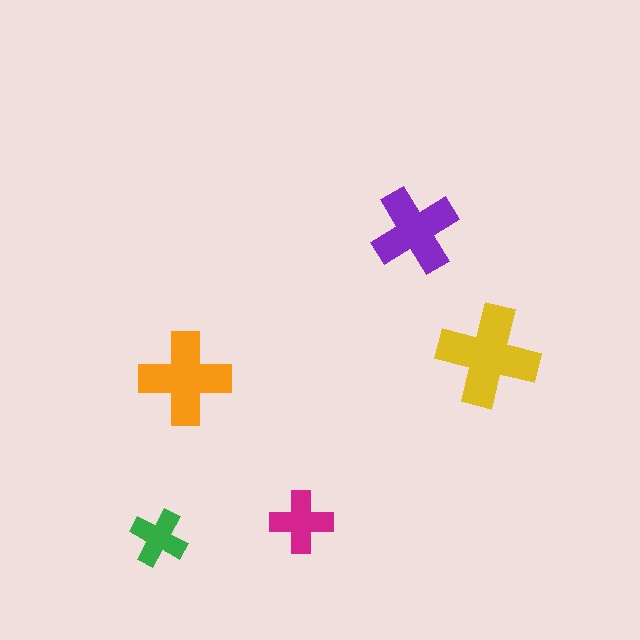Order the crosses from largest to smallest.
the yellow one, the orange one, the purple one, the magenta one, the green one.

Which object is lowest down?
The green cross is bottommost.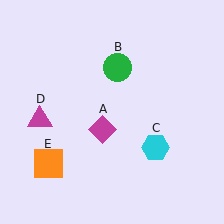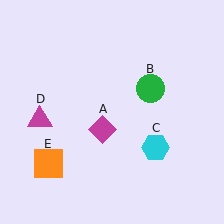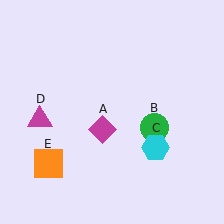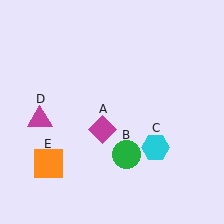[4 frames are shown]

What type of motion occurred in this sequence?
The green circle (object B) rotated clockwise around the center of the scene.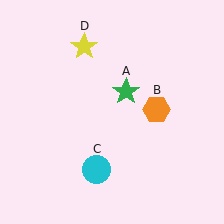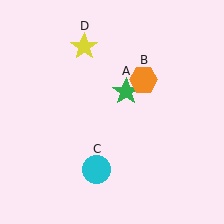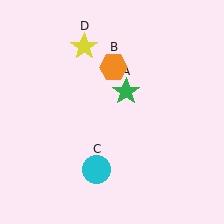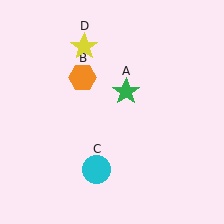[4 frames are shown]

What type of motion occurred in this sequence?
The orange hexagon (object B) rotated counterclockwise around the center of the scene.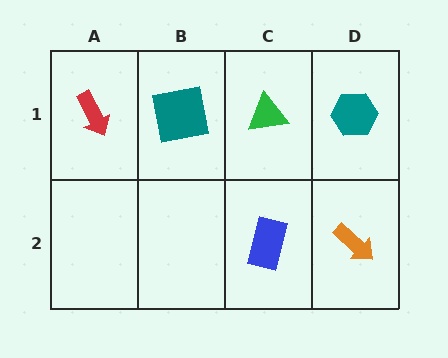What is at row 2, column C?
A blue rectangle.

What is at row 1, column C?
A green triangle.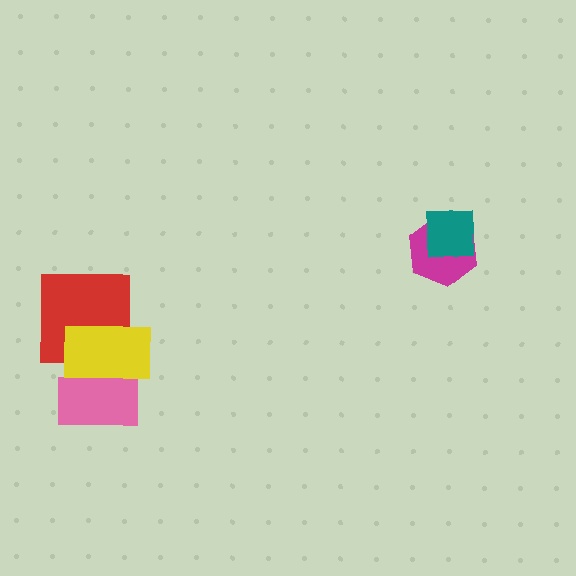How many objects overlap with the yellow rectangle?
2 objects overlap with the yellow rectangle.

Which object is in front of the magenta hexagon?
The teal square is in front of the magenta hexagon.